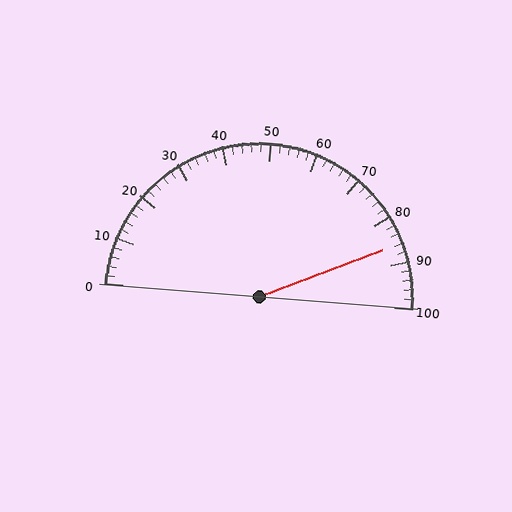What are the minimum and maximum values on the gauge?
The gauge ranges from 0 to 100.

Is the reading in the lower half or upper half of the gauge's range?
The reading is in the upper half of the range (0 to 100).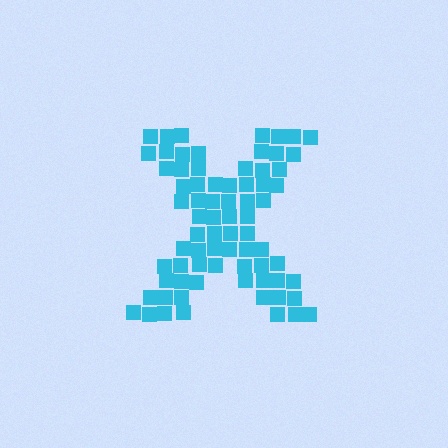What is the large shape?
The large shape is the letter X.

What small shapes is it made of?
It is made of small squares.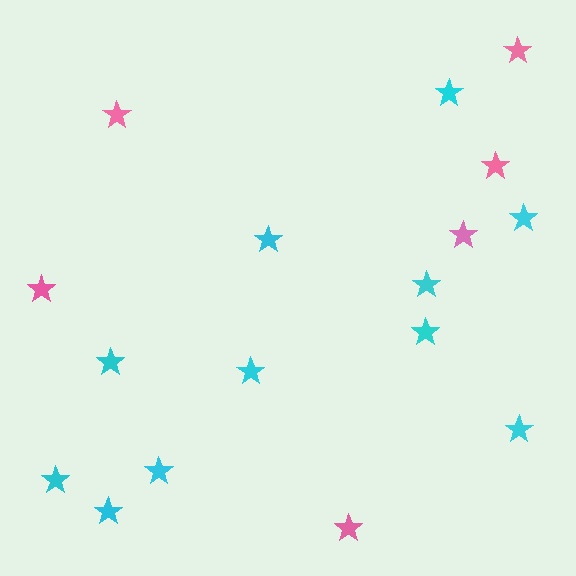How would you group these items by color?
There are 2 groups: one group of pink stars (6) and one group of cyan stars (11).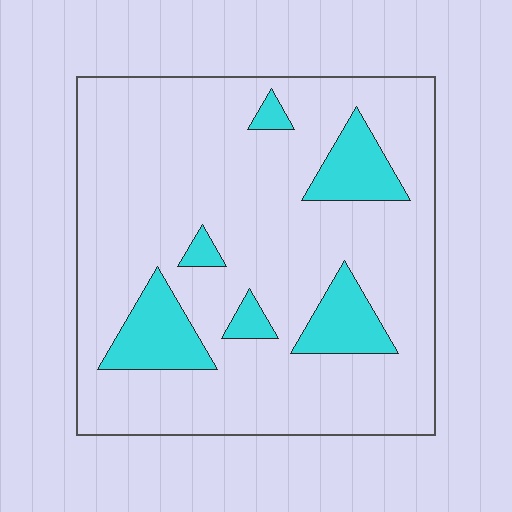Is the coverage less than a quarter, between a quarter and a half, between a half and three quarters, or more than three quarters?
Less than a quarter.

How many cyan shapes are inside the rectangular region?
6.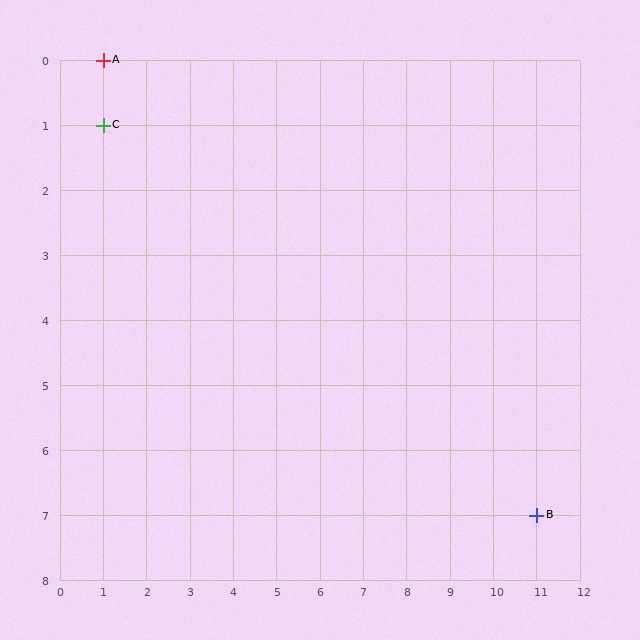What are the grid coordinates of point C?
Point C is at grid coordinates (1, 1).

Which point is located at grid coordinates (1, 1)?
Point C is at (1, 1).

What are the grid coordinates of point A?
Point A is at grid coordinates (1, 0).